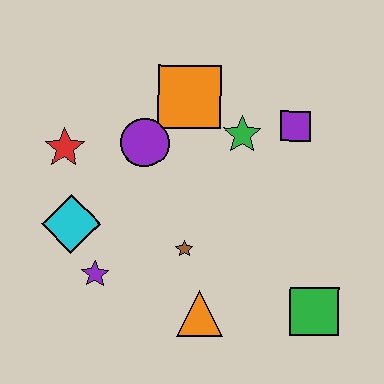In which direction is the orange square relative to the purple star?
The orange square is above the purple star.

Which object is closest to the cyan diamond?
The purple star is closest to the cyan diamond.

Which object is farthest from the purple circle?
The green square is farthest from the purple circle.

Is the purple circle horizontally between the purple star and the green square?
Yes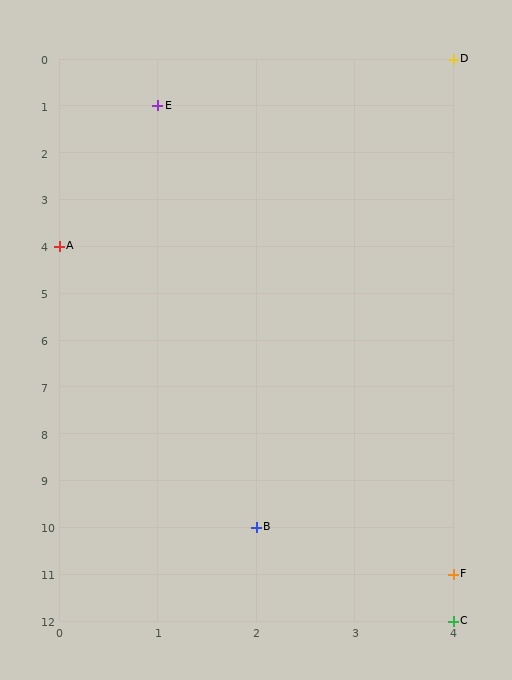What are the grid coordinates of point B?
Point B is at grid coordinates (2, 10).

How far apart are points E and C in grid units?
Points E and C are 3 columns and 11 rows apart (about 11.4 grid units diagonally).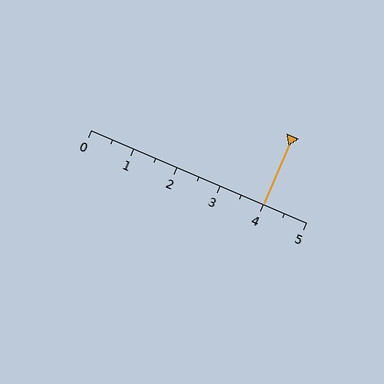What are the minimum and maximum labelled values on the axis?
The axis runs from 0 to 5.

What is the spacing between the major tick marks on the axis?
The major ticks are spaced 1 apart.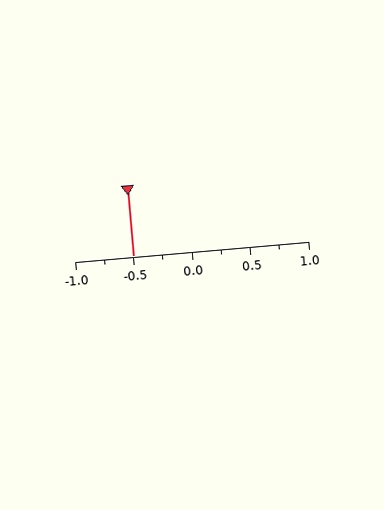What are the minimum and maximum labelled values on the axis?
The axis runs from -1.0 to 1.0.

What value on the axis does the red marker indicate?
The marker indicates approximately -0.5.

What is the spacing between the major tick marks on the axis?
The major ticks are spaced 0.5 apart.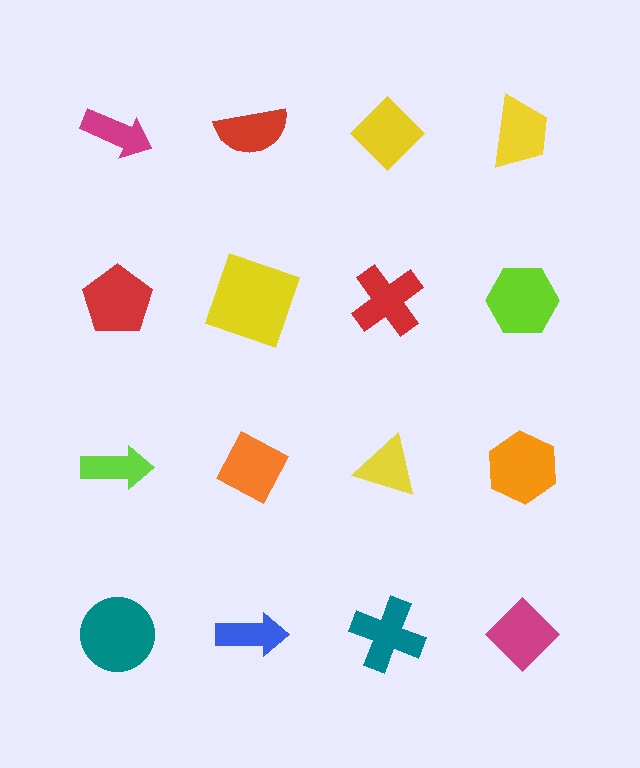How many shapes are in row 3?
4 shapes.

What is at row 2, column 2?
A yellow square.